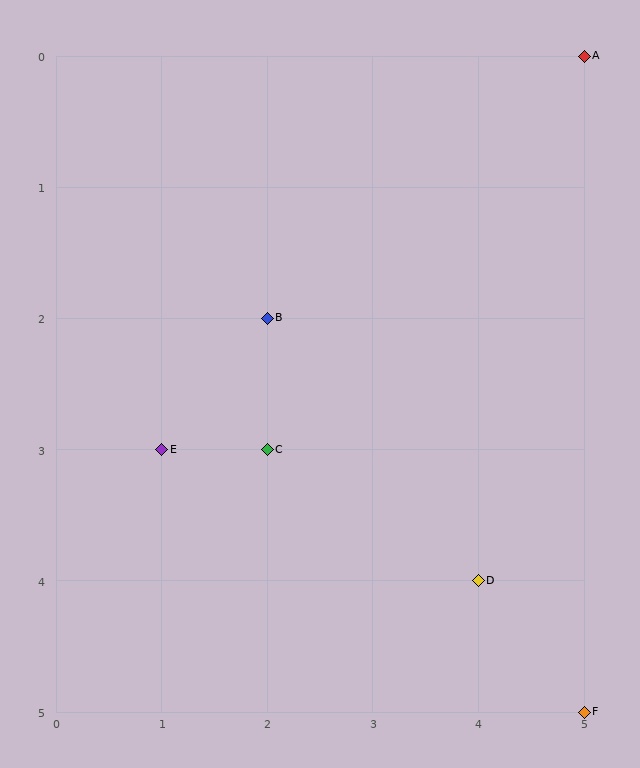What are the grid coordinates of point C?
Point C is at grid coordinates (2, 3).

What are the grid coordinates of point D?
Point D is at grid coordinates (4, 4).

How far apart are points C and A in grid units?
Points C and A are 3 columns and 3 rows apart (about 4.2 grid units diagonally).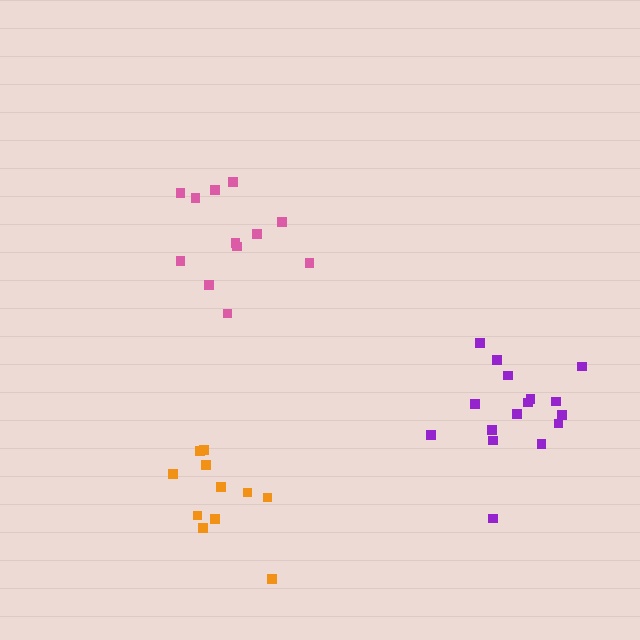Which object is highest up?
The pink cluster is topmost.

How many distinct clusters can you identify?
There are 3 distinct clusters.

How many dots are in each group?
Group 1: 12 dots, Group 2: 11 dots, Group 3: 16 dots (39 total).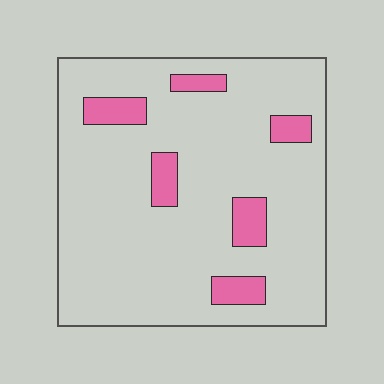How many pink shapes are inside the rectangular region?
6.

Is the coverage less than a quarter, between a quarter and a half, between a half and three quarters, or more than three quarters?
Less than a quarter.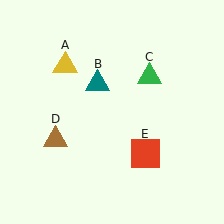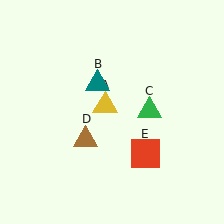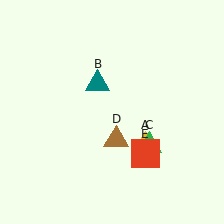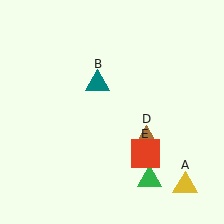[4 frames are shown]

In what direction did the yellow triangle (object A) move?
The yellow triangle (object A) moved down and to the right.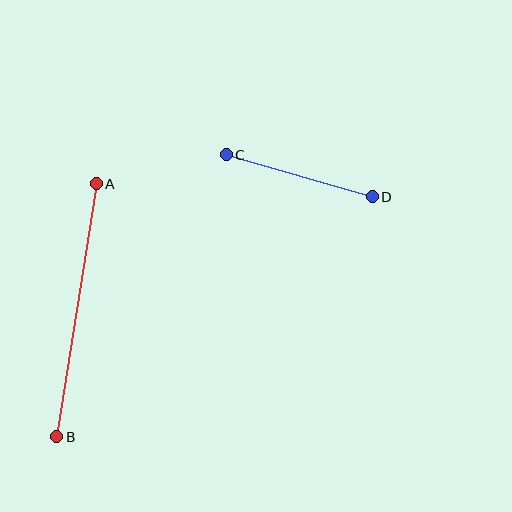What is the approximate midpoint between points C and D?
The midpoint is at approximately (299, 176) pixels.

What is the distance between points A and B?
The distance is approximately 256 pixels.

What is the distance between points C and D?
The distance is approximately 152 pixels.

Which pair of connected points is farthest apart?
Points A and B are farthest apart.